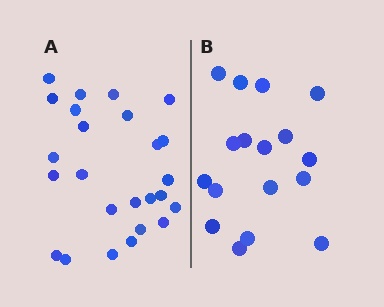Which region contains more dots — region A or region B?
Region A (the left region) has more dots.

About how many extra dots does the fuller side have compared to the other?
Region A has roughly 8 or so more dots than region B.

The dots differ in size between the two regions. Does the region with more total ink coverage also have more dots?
No. Region B has more total ink coverage because its dots are larger, but region A actually contains more individual dots. Total area can be misleading — the number of items is what matters here.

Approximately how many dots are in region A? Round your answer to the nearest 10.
About 20 dots. (The exact count is 25, which rounds to 20.)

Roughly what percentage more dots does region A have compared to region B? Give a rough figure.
About 45% more.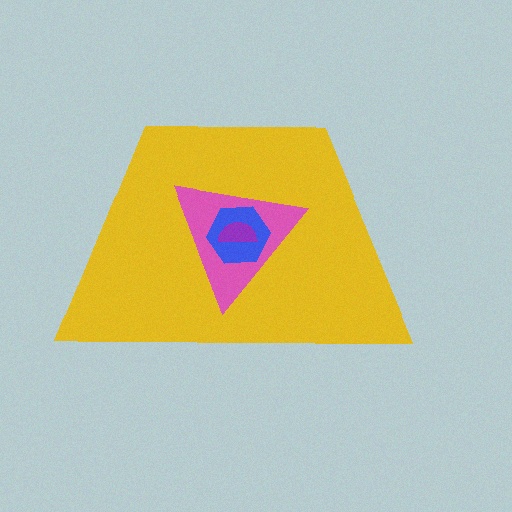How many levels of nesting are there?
4.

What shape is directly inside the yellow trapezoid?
The pink triangle.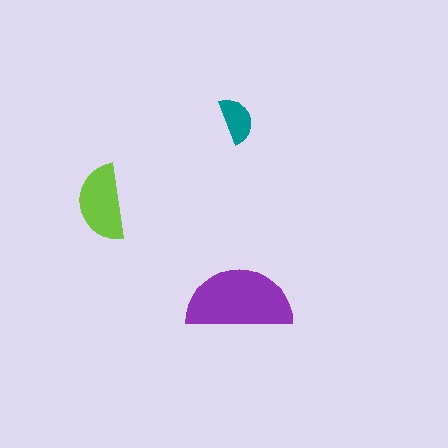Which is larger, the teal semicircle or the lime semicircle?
The lime one.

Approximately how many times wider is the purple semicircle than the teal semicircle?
About 2.5 times wider.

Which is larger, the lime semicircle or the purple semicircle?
The purple one.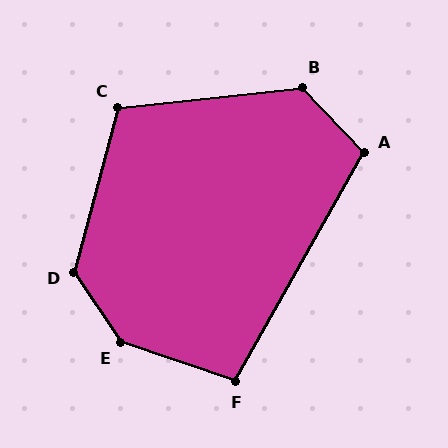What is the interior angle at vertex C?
Approximately 111 degrees (obtuse).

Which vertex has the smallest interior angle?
F, at approximately 101 degrees.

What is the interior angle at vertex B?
Approximately 127 degrees (obtuse).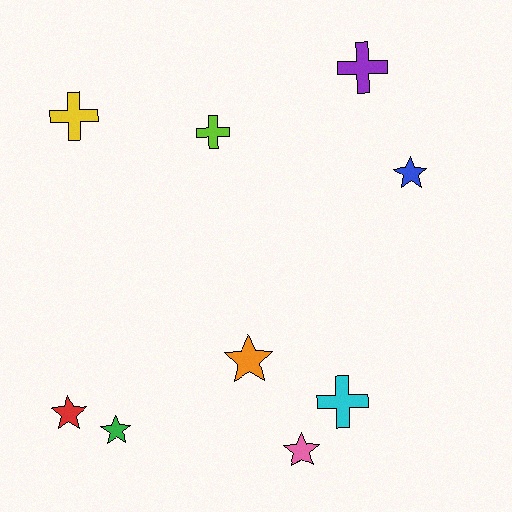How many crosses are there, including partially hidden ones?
There are 4 crosses.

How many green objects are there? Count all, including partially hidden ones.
There is 1 green object.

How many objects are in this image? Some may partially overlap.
There are 9 objects.